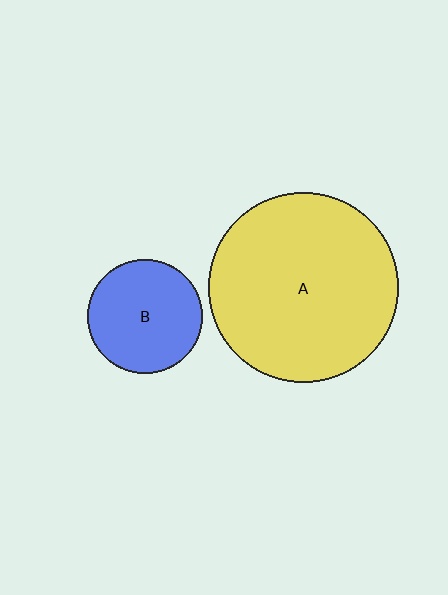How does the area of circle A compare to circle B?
Approximately 2.7 times.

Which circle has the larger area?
Circle A (yellow).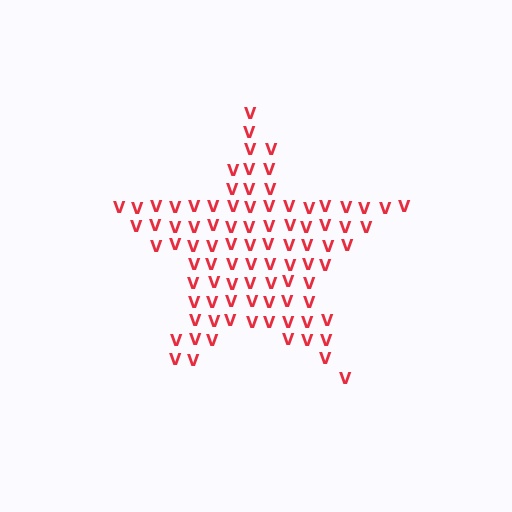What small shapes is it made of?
It is made of small letter V's.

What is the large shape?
The large shape is a star.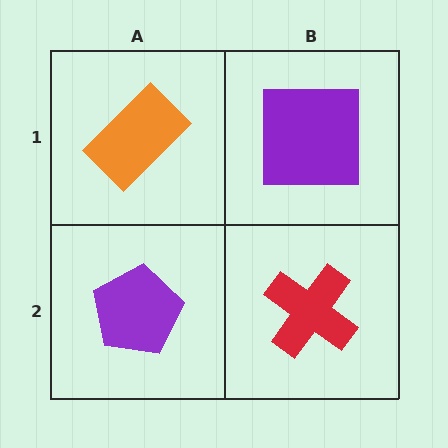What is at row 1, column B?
A purple square.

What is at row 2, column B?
A red cross.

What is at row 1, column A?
An orange rectangle.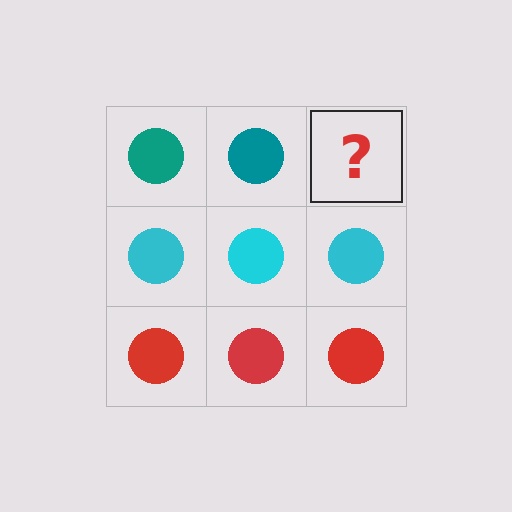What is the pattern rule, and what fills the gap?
The rule is that each row has a consistent color. The gap should be filled with a teal circle.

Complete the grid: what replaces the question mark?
The question mark should be replaced with a teal circle.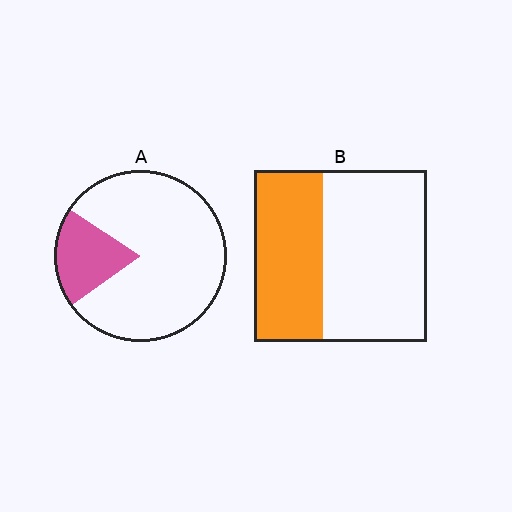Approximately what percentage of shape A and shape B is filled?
A is approximately 20% and B is approximately 40%.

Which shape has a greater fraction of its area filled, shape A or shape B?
Shape B.